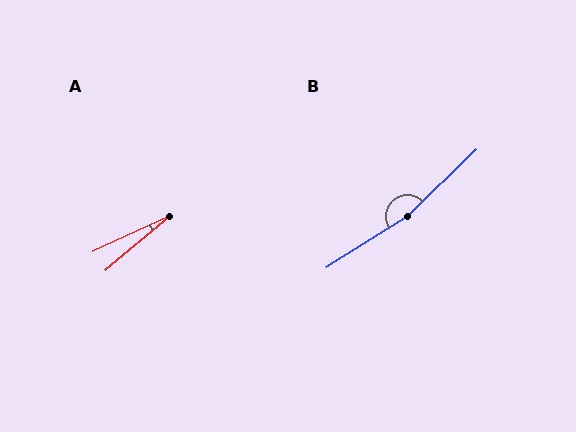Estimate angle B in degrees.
Approximately 168 degrees.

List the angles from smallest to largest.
A (15°), B (168°).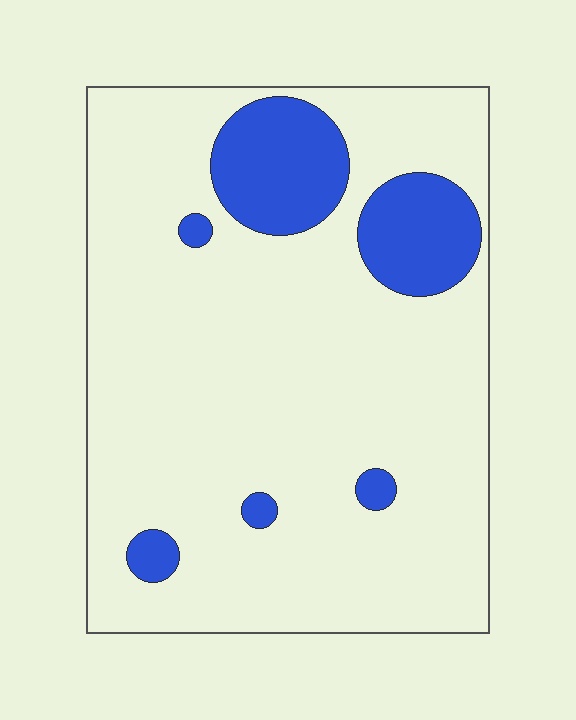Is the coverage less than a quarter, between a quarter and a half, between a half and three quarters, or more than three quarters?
Less than a quarter.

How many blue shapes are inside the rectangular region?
6.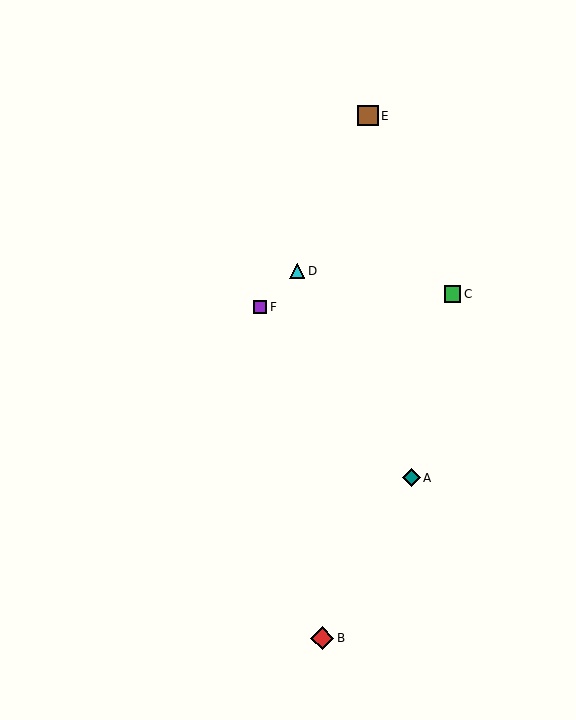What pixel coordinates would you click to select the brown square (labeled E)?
Click at (368, 116) to select the brown square E.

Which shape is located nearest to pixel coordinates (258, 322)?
The purple square (labeled F) at (260, 307) is nearest to that location.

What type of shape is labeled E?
Shape E is a brown square.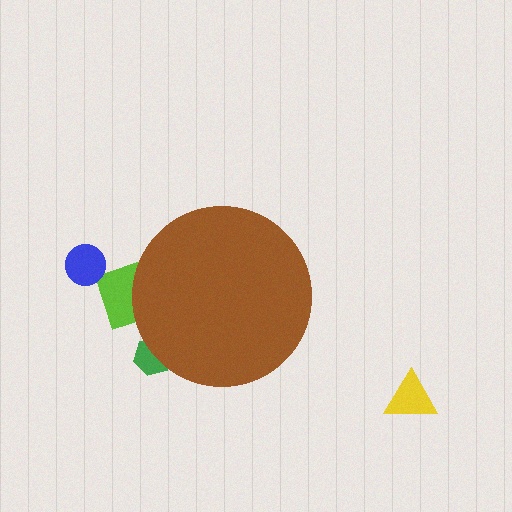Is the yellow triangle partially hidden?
No, the yellow triangle is fully visible.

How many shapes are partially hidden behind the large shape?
2 shapes are partially hidden.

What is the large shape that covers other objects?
A brown circle.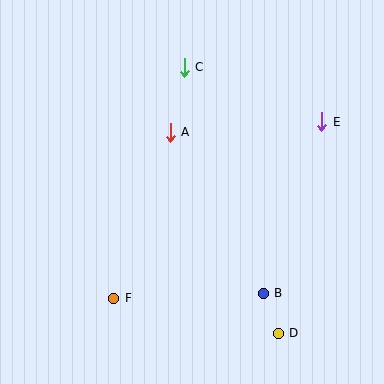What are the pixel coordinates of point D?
Point D is at (278, 333).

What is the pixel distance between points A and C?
The distance between A and C is 66 pixels.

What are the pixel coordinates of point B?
Point B is at (263, 293).